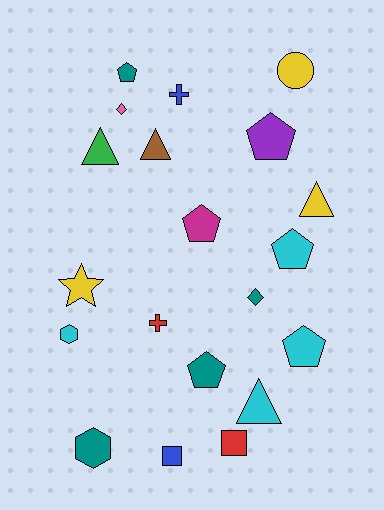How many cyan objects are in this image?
There are 4 cyan objects.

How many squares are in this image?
There are 2 squares.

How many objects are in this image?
There are 20 objects.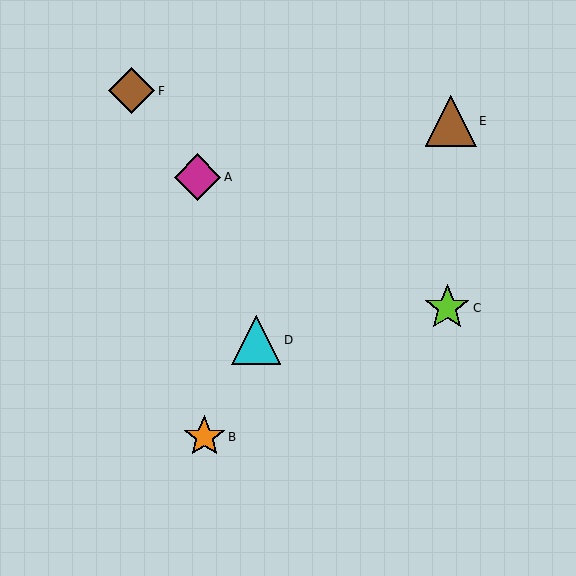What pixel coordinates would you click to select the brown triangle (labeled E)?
Click at (451, 121) to select the brown triangle E.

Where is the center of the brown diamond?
The center of the brown diamond is at (132, 91).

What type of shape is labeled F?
Shape F is a brown diamond.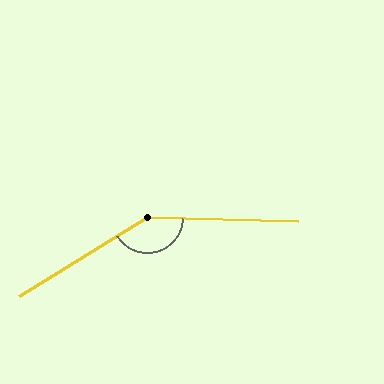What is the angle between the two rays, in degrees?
Approximately 147 degrees.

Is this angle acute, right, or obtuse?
It is obtuse.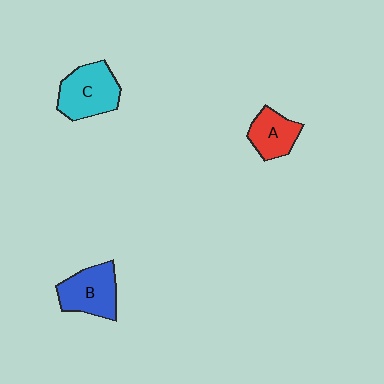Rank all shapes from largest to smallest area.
From largest to smallest: C (cyan), B (blue), A (red).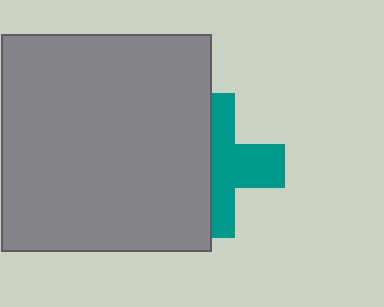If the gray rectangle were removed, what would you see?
You would see the complete teal cross.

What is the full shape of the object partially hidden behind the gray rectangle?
The partially hidden object is a teal cross.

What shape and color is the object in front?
The object in front is a gray rectangle.